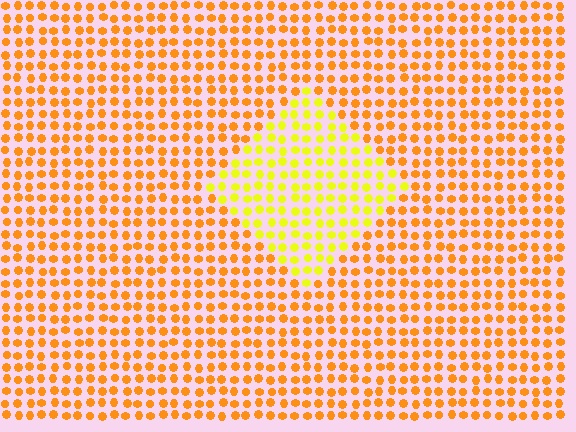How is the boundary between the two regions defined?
The boundary is defined purely by a slight shift in hue (about 34 degrees). Spacing, size, and orientation are identical on both sides.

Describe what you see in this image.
The image is filled with small orange elements in a uniform arrangement. A diamond-shaped region is visible where the elements are tinted to a slightly different hue, forming a subtle color boundary.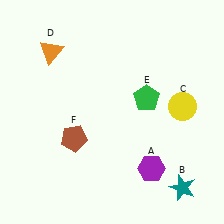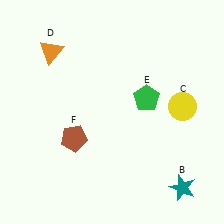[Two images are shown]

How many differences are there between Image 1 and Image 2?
There is 1 difference between the two images.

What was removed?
The purple hexagon (A) was removed in Image 2.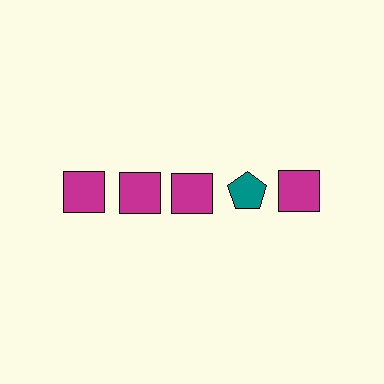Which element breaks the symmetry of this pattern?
The teal pentagon in the top row, second from right column breaks the symmetry. All other shapes are magenta squares.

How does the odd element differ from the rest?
It differs in both color (teal instead of magenta) and shape (pentagon instead of square).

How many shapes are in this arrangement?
There are 5 shapes arranged in a grid pattern.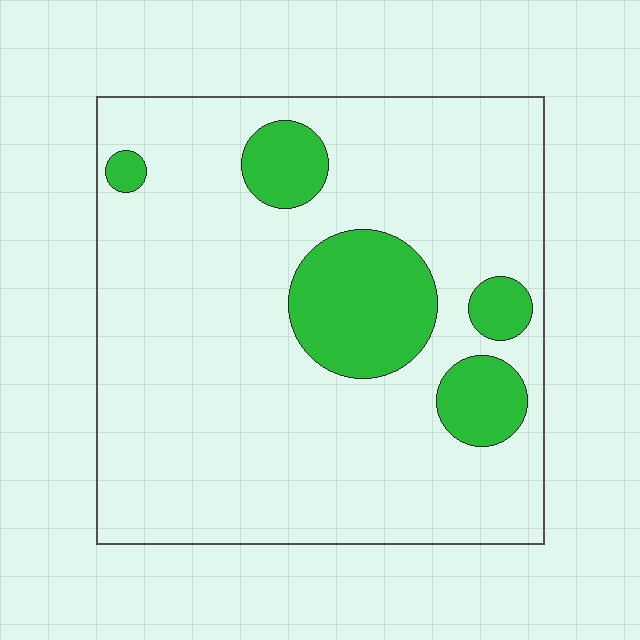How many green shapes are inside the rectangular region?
5.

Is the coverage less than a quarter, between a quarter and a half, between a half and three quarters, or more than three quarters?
Less than a quarter.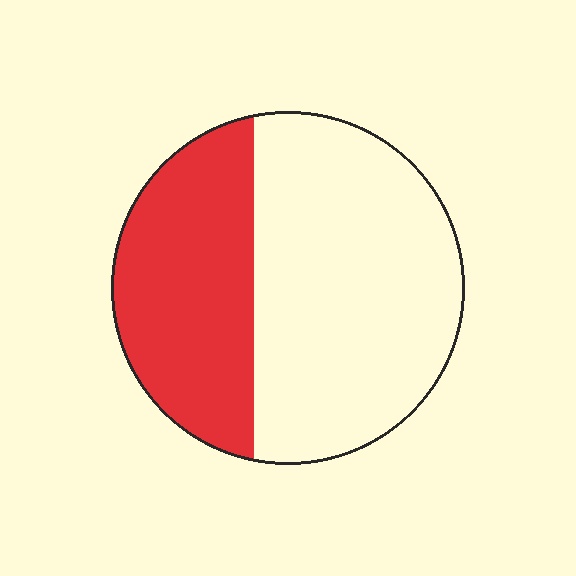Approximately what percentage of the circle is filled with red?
Approximately 40%.